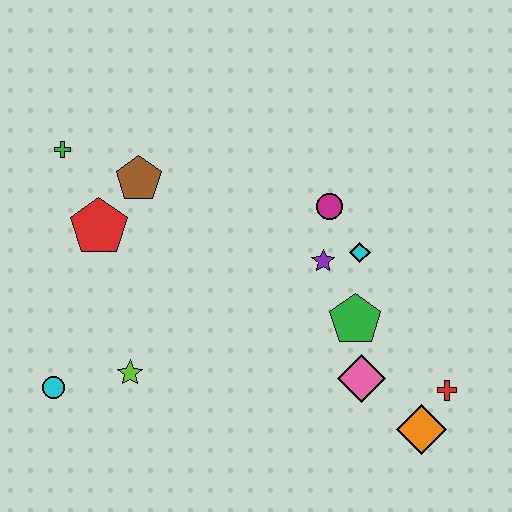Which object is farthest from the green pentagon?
The green cross is farthest from the green pentagon.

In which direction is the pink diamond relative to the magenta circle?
The pink diamond is below the magenta circle.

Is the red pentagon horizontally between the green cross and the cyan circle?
No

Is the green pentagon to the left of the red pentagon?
No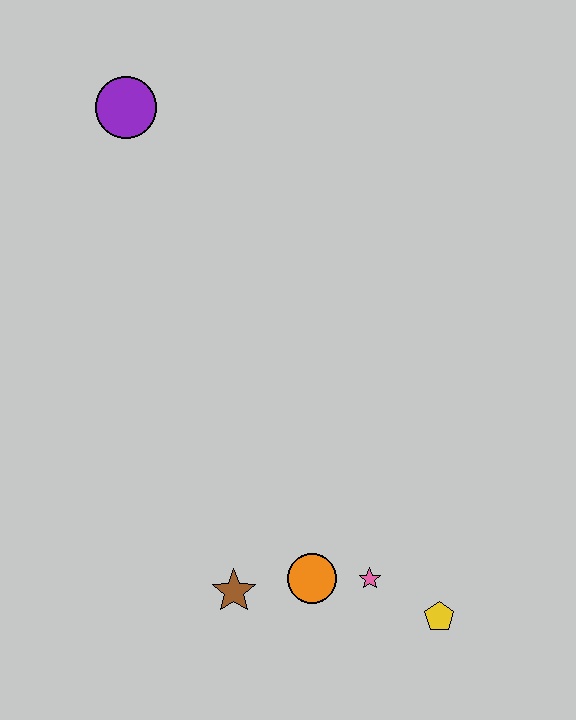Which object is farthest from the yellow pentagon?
The purple circle is farthest from the yellow pentagon.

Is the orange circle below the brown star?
No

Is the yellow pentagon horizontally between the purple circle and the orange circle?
No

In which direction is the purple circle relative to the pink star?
The purple circle is above the pink star.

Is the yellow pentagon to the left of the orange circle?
No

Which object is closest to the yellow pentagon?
The pink star is closest to the yellow pentagon.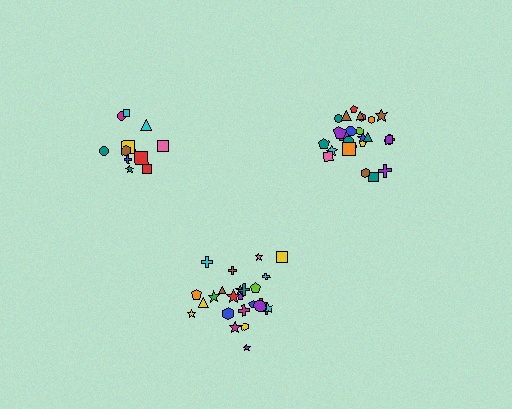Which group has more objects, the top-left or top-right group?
The top-right group.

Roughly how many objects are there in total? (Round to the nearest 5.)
Roughly 60 objects in total.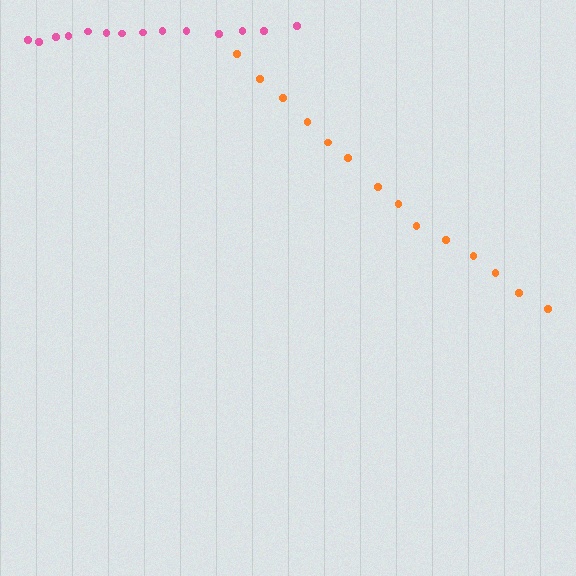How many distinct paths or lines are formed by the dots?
There are 2 distinct paths.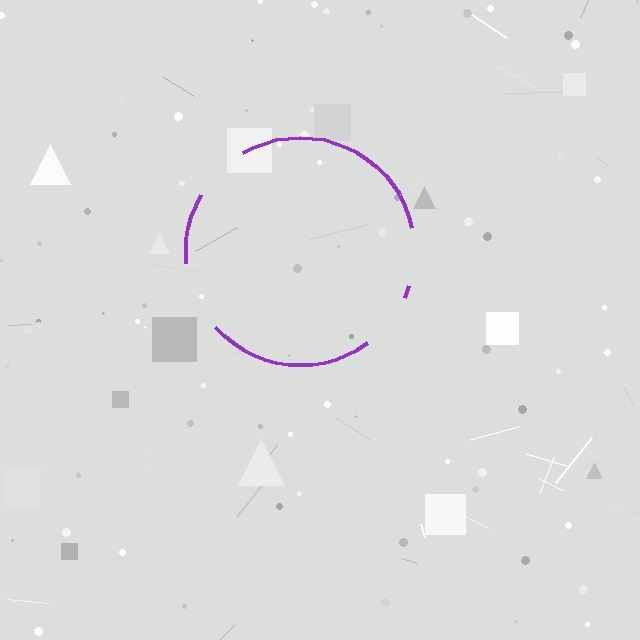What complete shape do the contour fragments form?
The contour fragments form a circle.